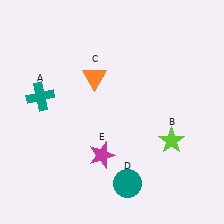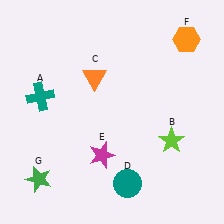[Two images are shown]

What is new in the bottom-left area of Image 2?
A green star (G) was added in the bottom-left area of Image 2.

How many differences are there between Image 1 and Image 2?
There are 2 differences between the two images.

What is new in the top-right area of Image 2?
An orange hexagon (F) was added in the top-right area of Image 2.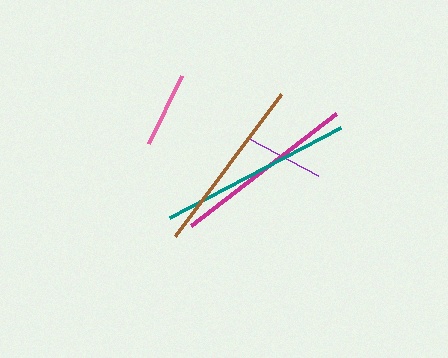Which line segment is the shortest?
The pink line is the shortest at approximately 75 pixels.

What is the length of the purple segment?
The purple segment is approximately 78 pixels long.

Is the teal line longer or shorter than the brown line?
The teal line is longer than the brown line.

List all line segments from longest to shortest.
From longest to shortest: teal, magenta, brown, purple, pink.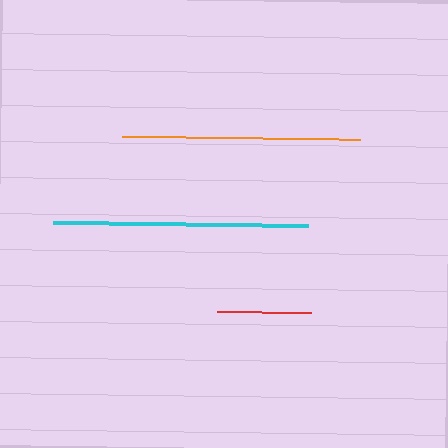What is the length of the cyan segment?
The cyan segment is approximately 256 pixels long.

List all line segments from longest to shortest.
From longest to shortest: cyan, orange, red.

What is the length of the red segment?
The red segment is approximately 94 pixels long.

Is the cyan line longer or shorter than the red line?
The cyan line is longer than the red line.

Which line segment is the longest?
The cyan line is the longest at approximately 256 pixels.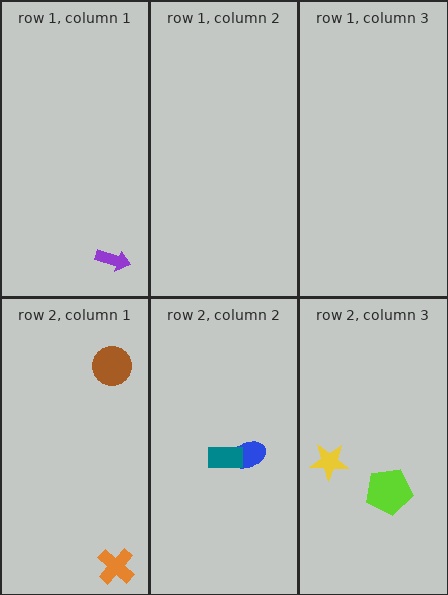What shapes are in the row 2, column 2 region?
The blue ellipse, the teal rectangle.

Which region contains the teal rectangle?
The row 2, column 2 region.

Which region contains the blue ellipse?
The row 2, column 2 region.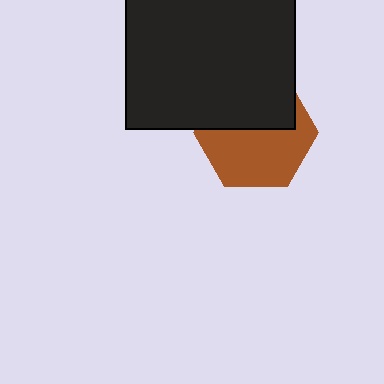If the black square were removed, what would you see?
You would see the complete brown hexagon.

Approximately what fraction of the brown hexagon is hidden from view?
Roughly 42% of the brown hexagon is hidden behind the black square.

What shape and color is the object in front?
The object in front is a black square.